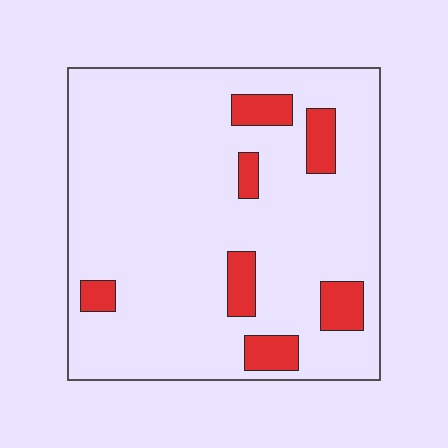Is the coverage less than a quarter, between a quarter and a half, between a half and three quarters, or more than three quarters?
Less than a quarter.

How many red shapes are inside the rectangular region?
7.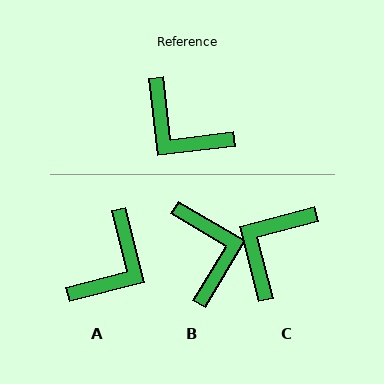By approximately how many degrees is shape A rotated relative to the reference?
Approximately 97 degrees counter-clockwise.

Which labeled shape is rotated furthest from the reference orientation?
B, about 143 degrees away.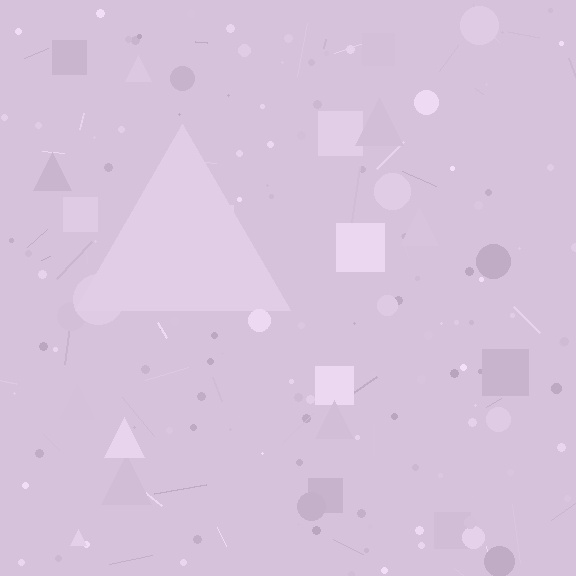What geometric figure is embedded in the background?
A triangle is embedded in the background.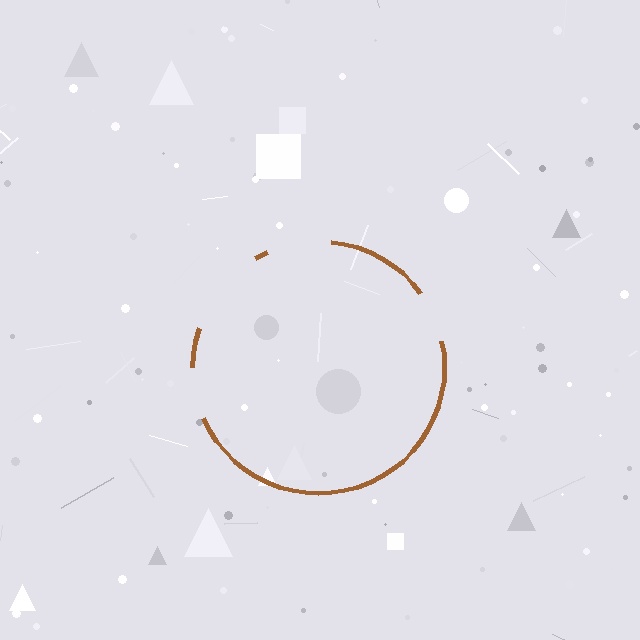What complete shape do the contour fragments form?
The contour fragments form a circle.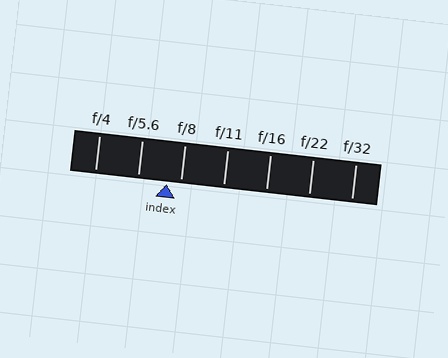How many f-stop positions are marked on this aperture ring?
There are 7 f-stop positions marked.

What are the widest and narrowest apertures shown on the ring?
The widest aperture shown is f/4 and the narrowest is f/32.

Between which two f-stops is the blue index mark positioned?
The index mark is between f/5.6 and f/8.